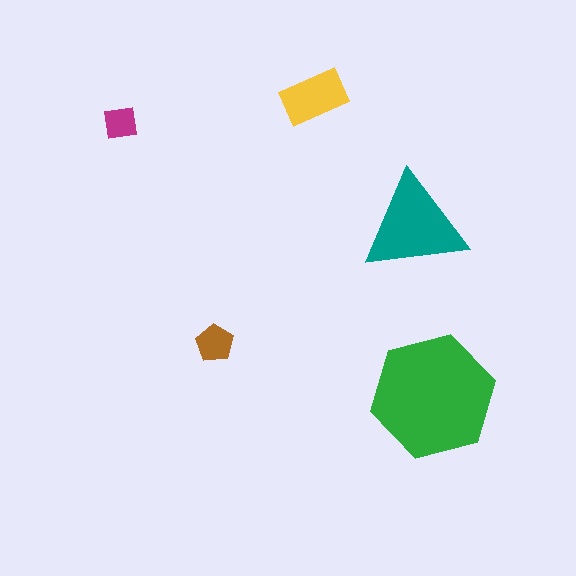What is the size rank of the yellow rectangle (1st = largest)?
3rd.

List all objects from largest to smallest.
The green hexagon, the teal triangle, the yellow rectangle, the brown pentagon, the magenta square.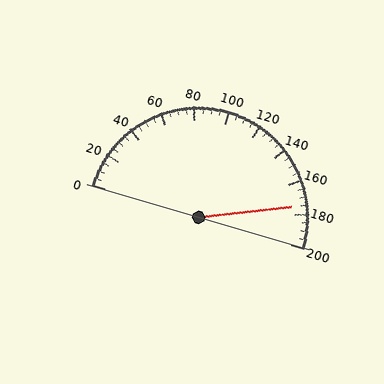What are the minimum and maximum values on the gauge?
The gauge ranges from 0 to 200.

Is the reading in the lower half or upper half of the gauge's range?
The reading is in the upper half of the range (0 to 200).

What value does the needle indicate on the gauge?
The needle indicates approximately 175.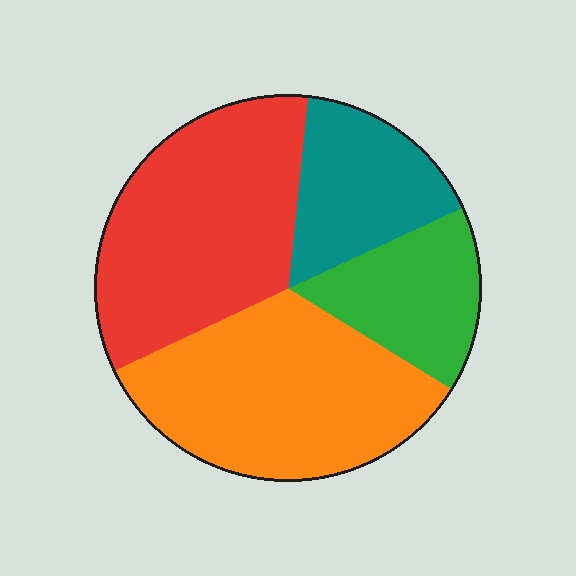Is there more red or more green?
Red.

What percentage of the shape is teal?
Teal covers about 15% of the shape.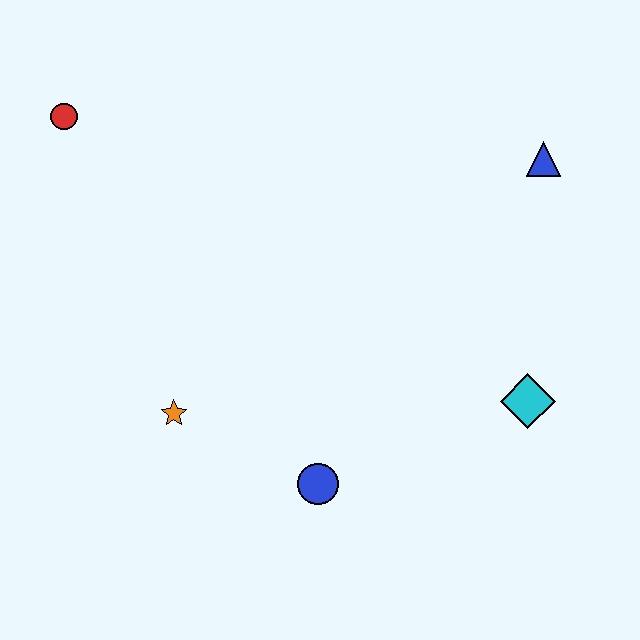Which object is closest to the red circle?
The orange star is closest to the red circle.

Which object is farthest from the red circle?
The cyan diamond is farthest from the red circle.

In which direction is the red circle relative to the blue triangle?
The red circle is to the left of the blue triangle.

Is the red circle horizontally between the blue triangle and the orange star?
No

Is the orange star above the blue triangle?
No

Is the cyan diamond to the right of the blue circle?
Yes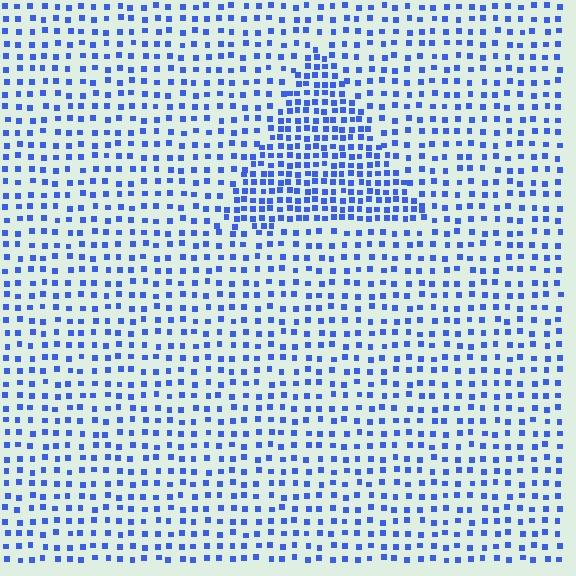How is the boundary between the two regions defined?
The boundary is defined by a change in element density (approximately 2.0x ratio). All elements are the same color, size, and shape.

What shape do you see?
I see a triangle.